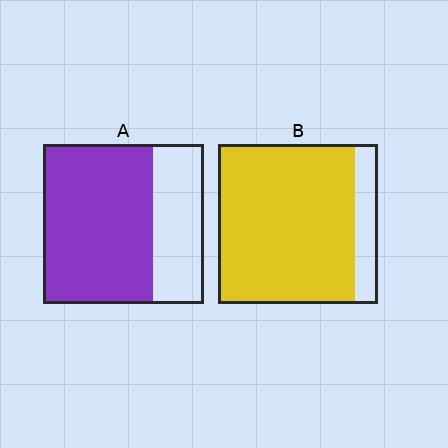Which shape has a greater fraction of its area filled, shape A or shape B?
Shape B.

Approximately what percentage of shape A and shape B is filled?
A is approximately 70% and B is approximately 85%.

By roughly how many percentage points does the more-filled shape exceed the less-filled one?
By roughly 15 percentage points (B over A).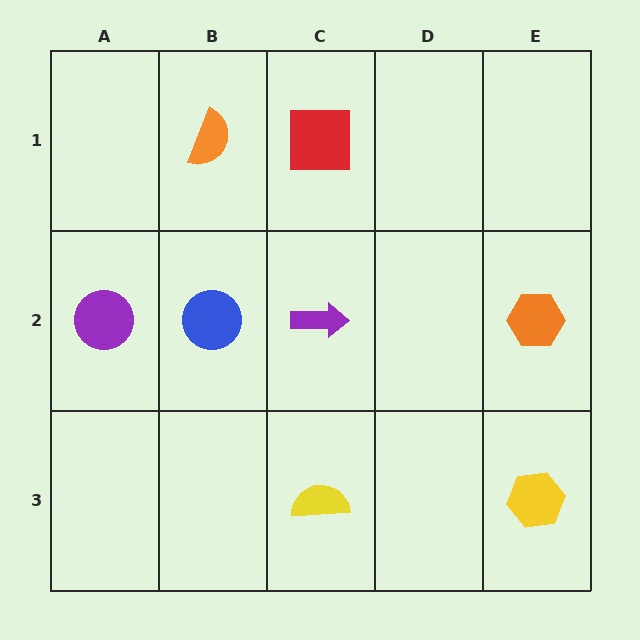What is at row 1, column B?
An orange semicircle.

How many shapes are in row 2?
4 shapes.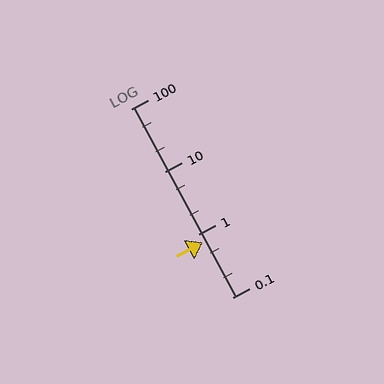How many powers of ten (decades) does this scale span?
The scale spans 3 decades, from 0.1 to 100.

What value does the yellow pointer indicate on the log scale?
The pointer indicates approximately 0.75.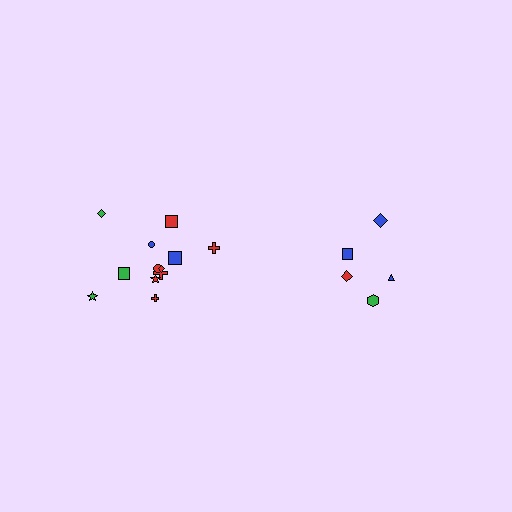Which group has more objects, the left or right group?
The left group.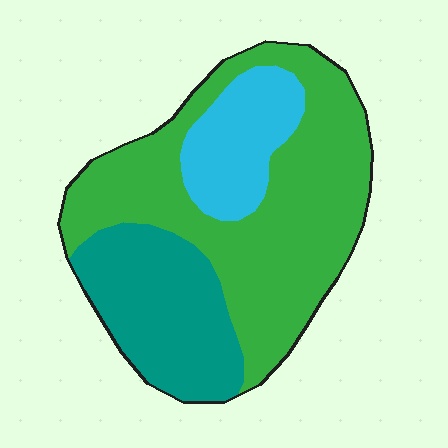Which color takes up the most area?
Green, at roughly 55%.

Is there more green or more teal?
Green.